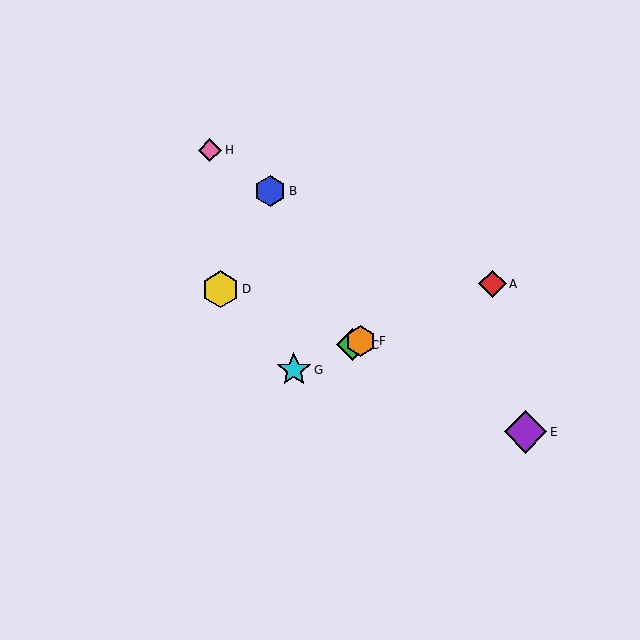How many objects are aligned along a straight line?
4 objects (A, C, F, G) are aligned along a straight line.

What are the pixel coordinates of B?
Object B is at (270, 191).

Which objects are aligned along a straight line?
Objects A, C, F, G are aligned along a straight line.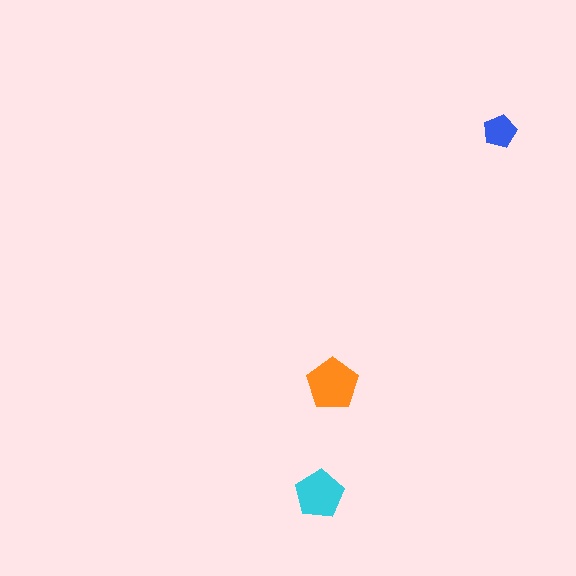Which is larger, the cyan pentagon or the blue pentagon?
The cyan one.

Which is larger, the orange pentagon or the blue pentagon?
The orange one.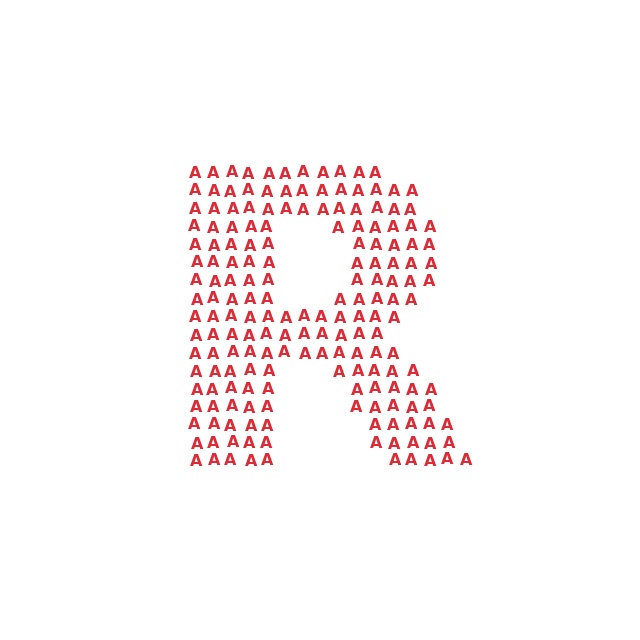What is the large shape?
The large shape is the letter R.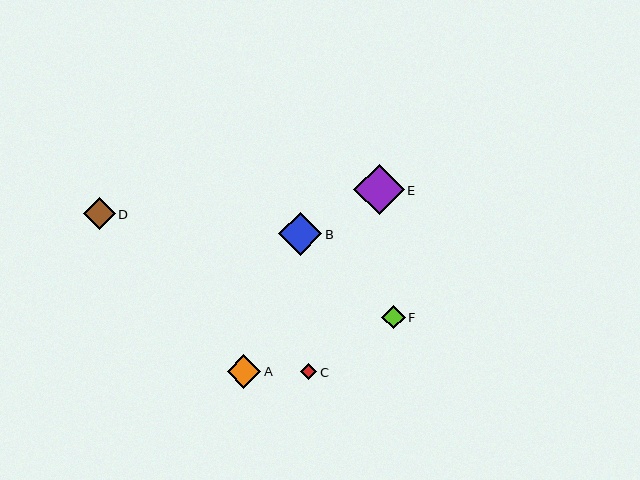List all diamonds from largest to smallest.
From largest to smallest: E, B, A, D, F, C.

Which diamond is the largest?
Diamond E is the largest with a size of approximately 51 pixels.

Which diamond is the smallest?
Diamond C is the smallest with a size of approximately 16 pixels.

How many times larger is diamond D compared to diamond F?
Diamond D is approximately 1.3 times the size of diamond F.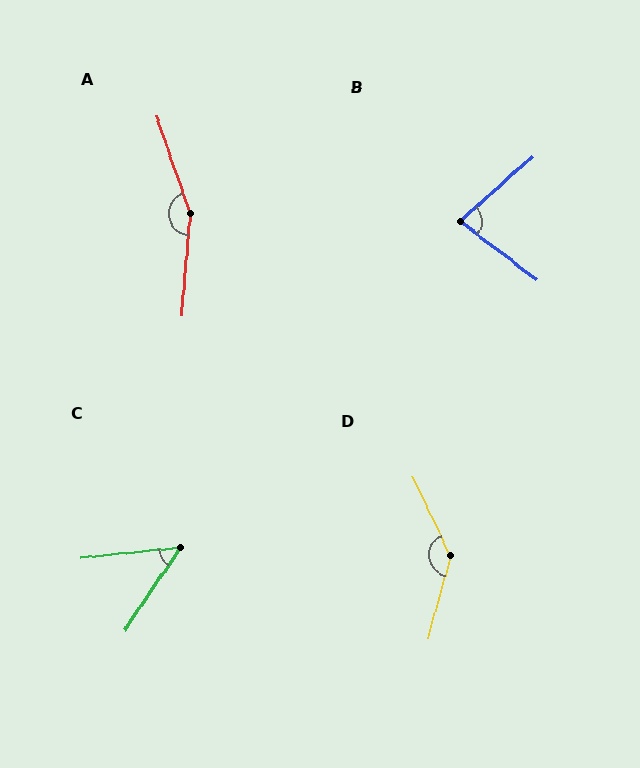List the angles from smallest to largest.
C (50°), B (79°), D (140°), A (156°).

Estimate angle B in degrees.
Approximately 79 degrees.